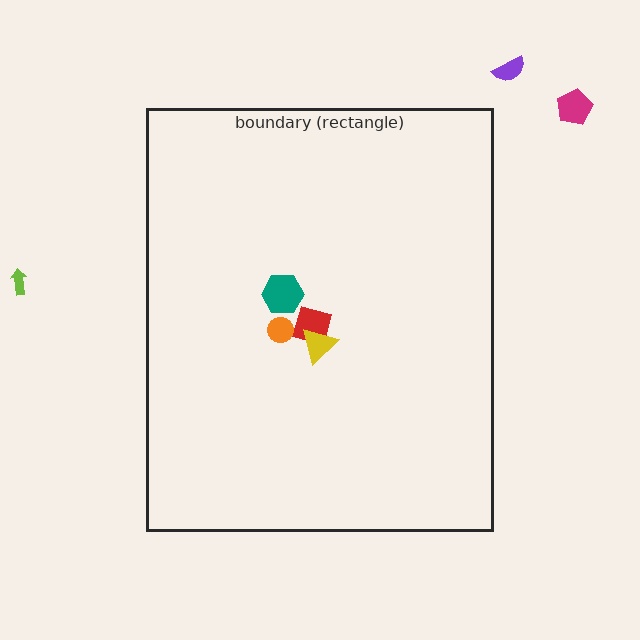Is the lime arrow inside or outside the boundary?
Outside.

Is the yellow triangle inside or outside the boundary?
Inside.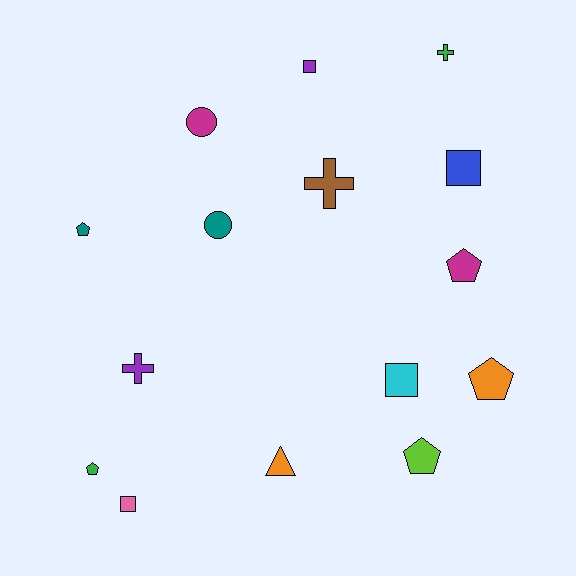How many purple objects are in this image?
There are 2 purple objects.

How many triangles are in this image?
There is 1 triangle.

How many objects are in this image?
There are 15 objects.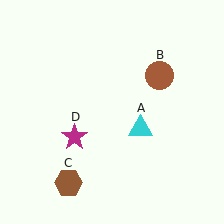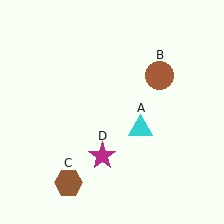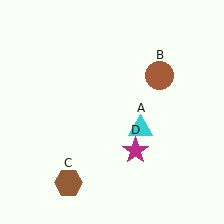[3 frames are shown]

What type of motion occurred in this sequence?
The magenta star (object D) rotated counterclockwise around the center of the scene.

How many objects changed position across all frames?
1 object changed position: magenta star (object D).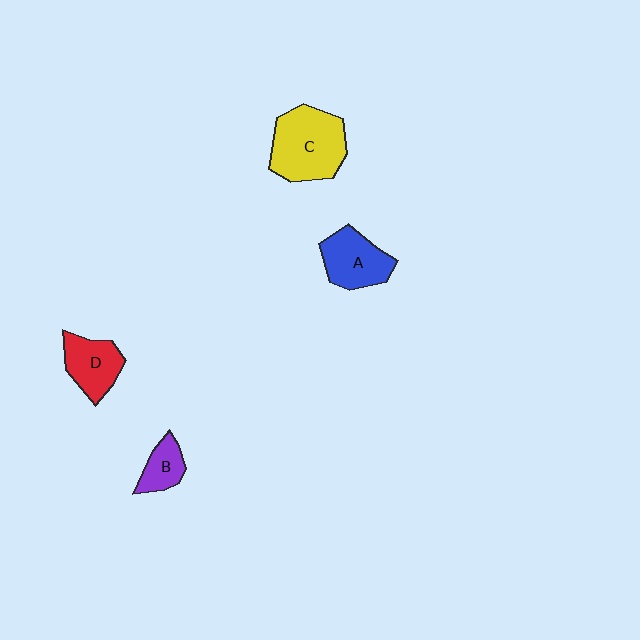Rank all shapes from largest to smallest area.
From largest to smallest: C (yellow), A (blue), D (red), B (purple).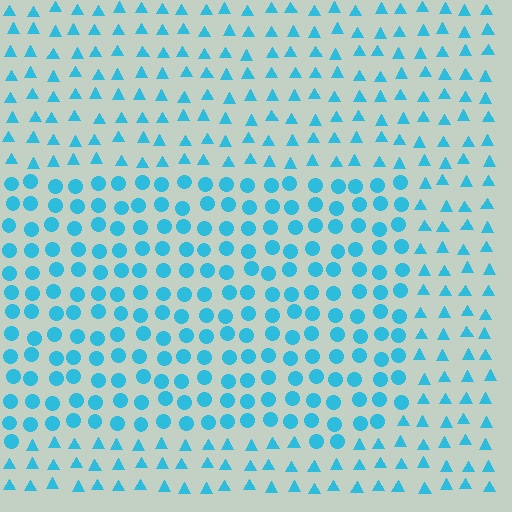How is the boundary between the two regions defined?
The boundary is defined by a change in element shape: circles inside vs. triangles outside. All elements share the same color and spacing.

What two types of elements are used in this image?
The image uses circles inside the rectangle region and triangles outside it.